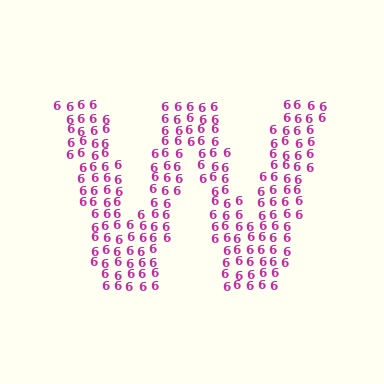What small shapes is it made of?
It is made of small digit 6's.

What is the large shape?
The large shape is the letter W.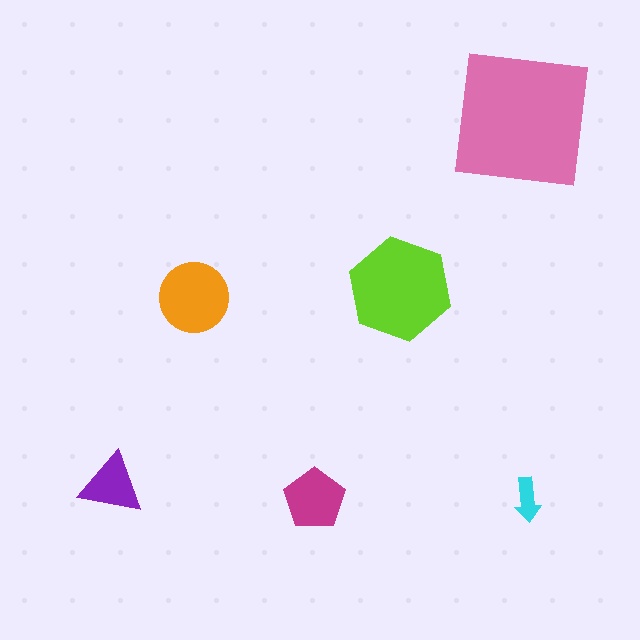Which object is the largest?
The pink square.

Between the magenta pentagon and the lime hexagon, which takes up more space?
The lime hexagon.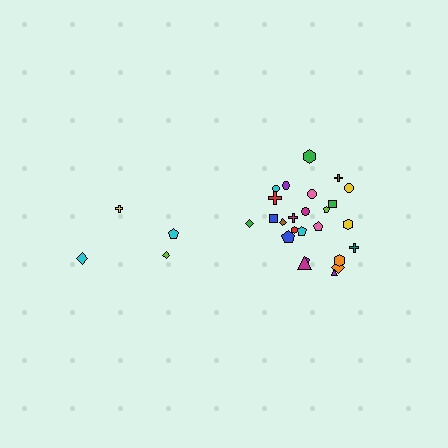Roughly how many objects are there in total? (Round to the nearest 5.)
Roughly 30 objects in total.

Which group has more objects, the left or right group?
The right group.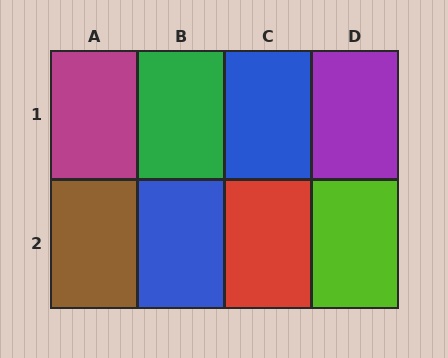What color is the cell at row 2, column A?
Brown.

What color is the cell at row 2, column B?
Blue.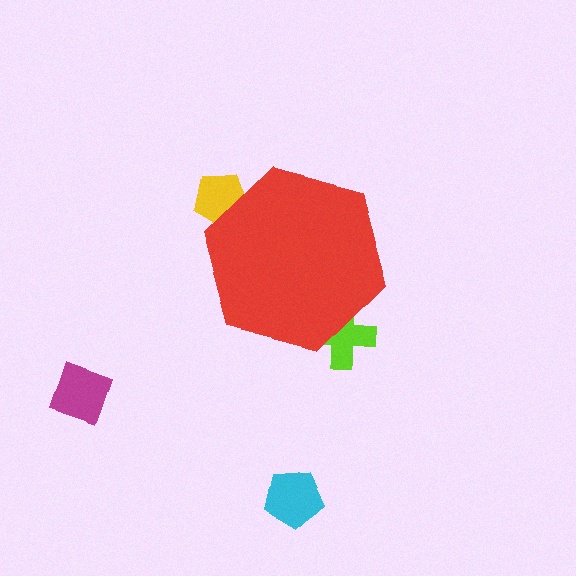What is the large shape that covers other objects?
A red hexagon.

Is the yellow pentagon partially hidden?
Yes, the yellow pentagon is partially hidden behind the red hexagon.